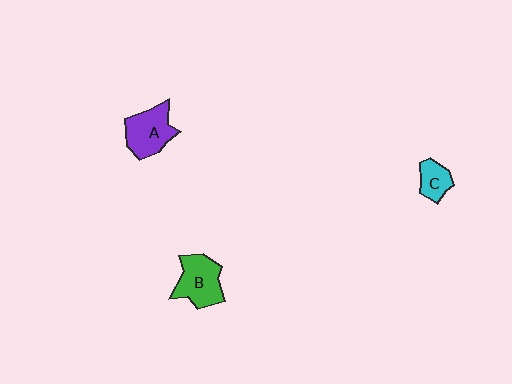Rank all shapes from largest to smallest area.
From largest to smallest: B (green), A (purple), C (cyan).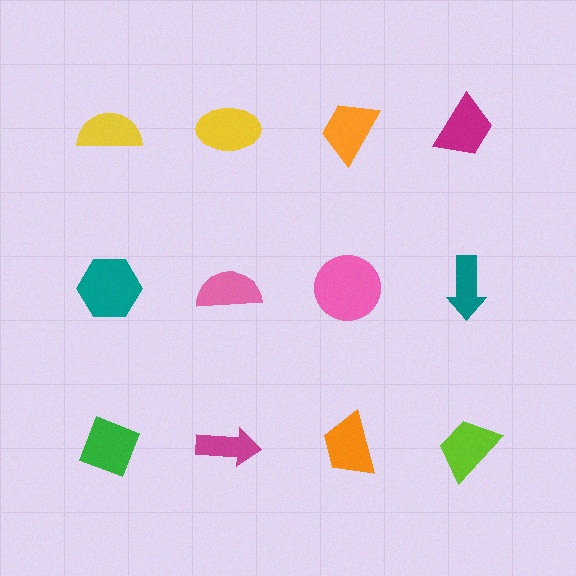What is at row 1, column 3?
An orange trapezoid.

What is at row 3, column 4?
A lime trapezoid.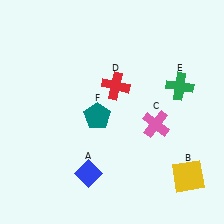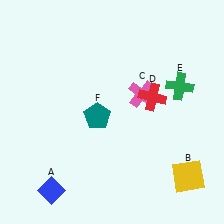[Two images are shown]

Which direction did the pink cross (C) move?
The pink cross (C) moved up.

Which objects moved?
The objects that moved are: the blue diamond (A), the pink cross (C), the red cross (D).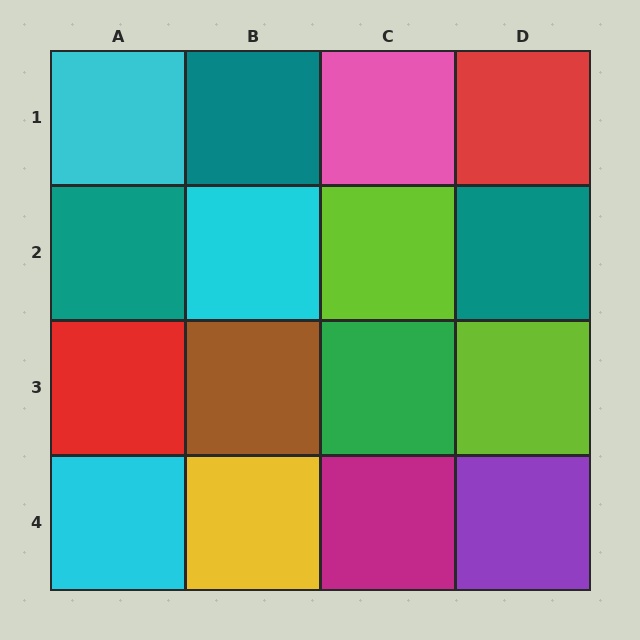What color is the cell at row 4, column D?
Purple.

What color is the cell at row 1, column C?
Pink.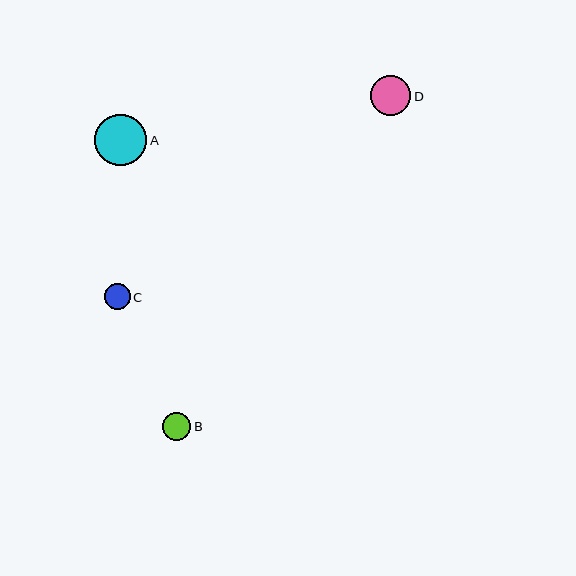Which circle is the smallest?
Circle C is the smallest with a size of approximately 26 pixels.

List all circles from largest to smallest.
From largest to smallest: A, D, B, C.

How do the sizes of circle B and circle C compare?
Circle B and circle C are approximately the same size.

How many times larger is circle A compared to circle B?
Circle A is approximately 1.8 times the size of circle B.